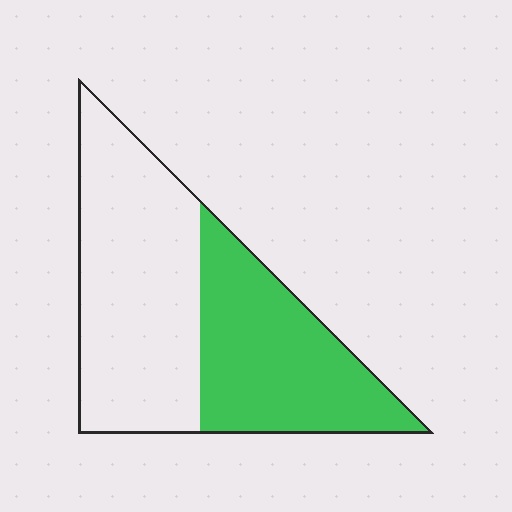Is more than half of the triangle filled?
No.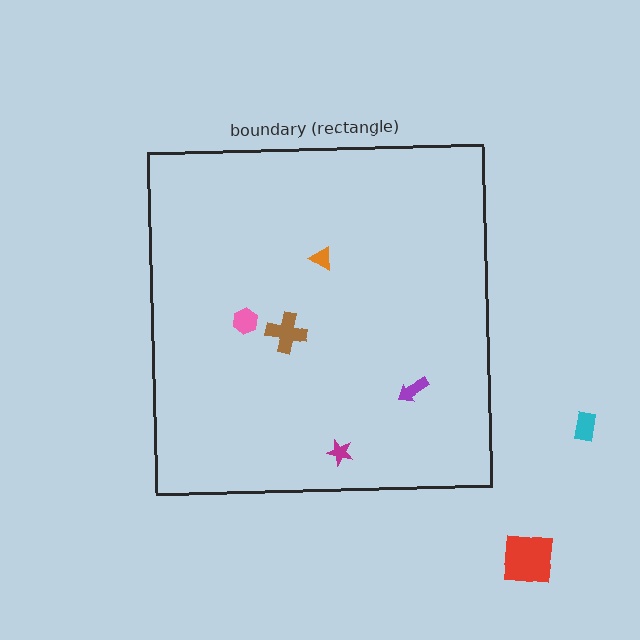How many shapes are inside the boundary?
5 inside, 2 outside.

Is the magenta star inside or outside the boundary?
Inside.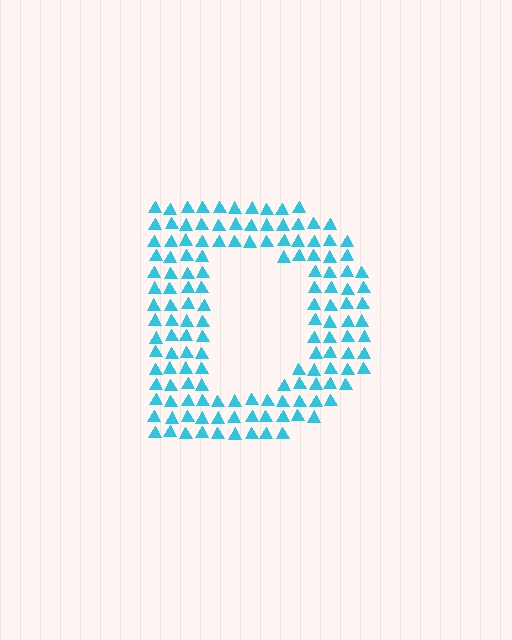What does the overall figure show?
The overall figure shows the letter D.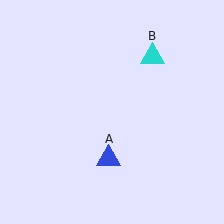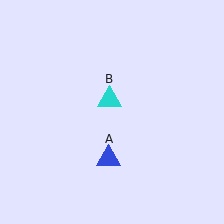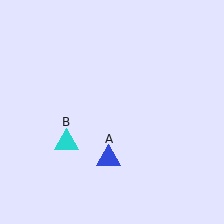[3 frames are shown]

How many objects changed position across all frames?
1 object changed position: cyan triangle (object B).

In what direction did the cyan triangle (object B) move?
The cyan triangle (object B) moved down and to the left.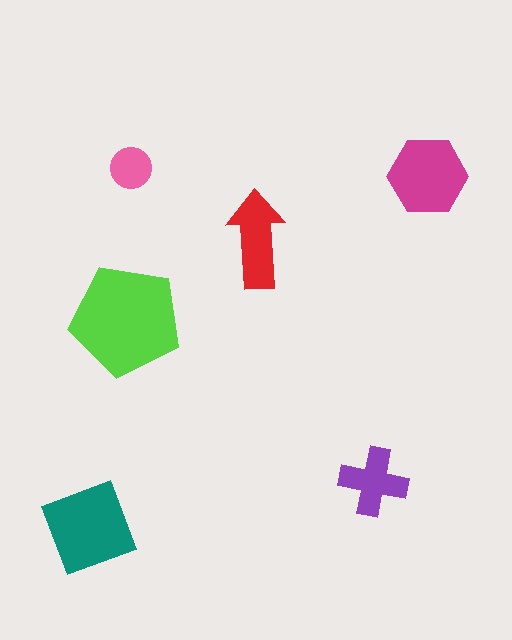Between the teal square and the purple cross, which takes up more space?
The teal square.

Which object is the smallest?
The pink circle.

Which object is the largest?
The lime pentagon.